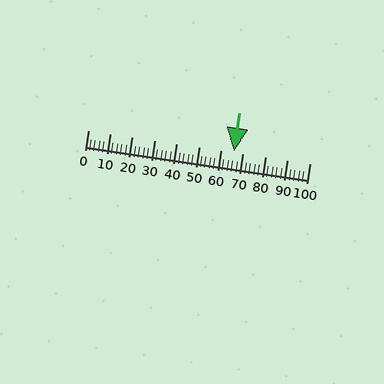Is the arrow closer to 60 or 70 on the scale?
The arrow is closer to 70.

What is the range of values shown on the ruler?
The ruler shows values from 0 to 100.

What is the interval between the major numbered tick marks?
The major tick marks are spaced 10 units apart.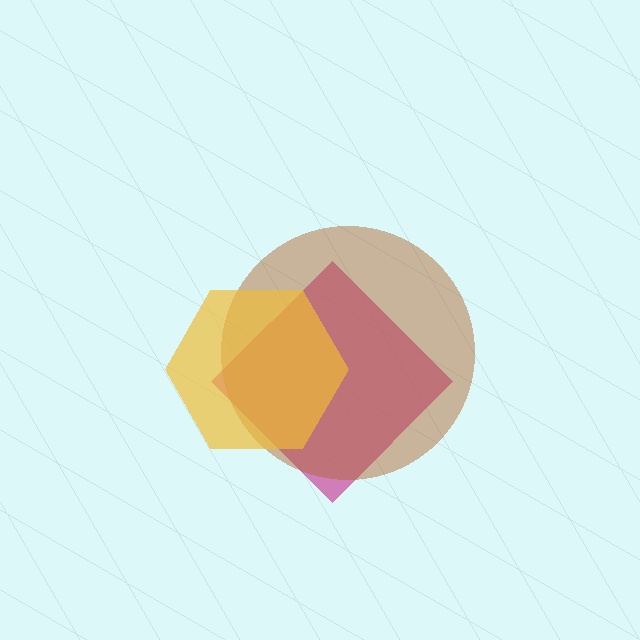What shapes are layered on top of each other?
The layered shapes are: a magenta diamond, a brown circle, a yellow hexagon.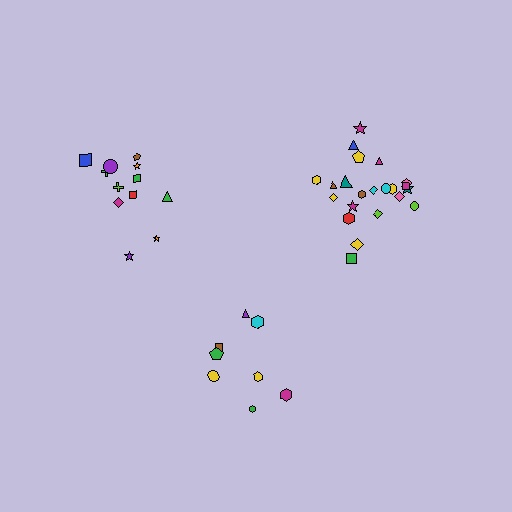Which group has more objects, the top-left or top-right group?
The top-right group.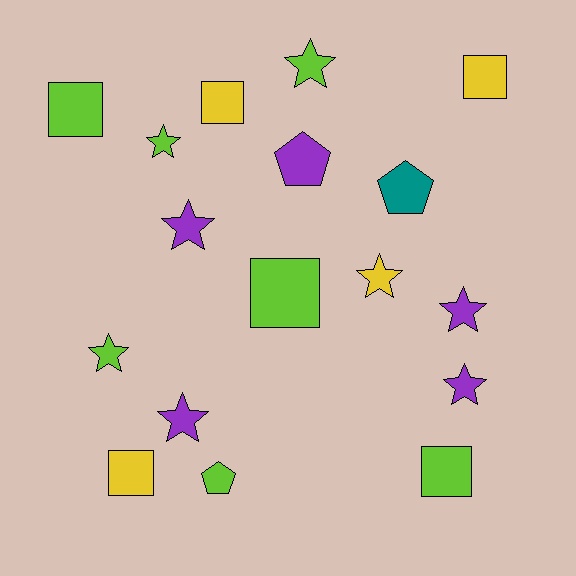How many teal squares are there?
There are no teal squares.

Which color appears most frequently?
Lime, with 7 objects.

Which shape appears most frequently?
Star, with 8 objects.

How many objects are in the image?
There are 17 objects.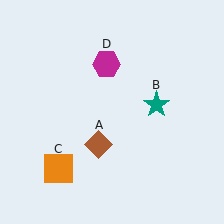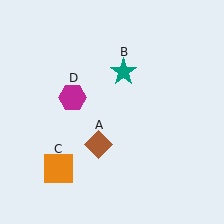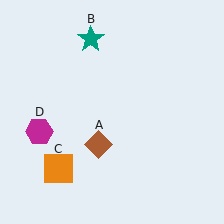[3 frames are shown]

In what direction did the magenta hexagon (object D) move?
The magenta hexagon (object D) moved down and to the left.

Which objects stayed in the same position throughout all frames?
Brown diamond (object A) and orange square (object C) remained stationary.